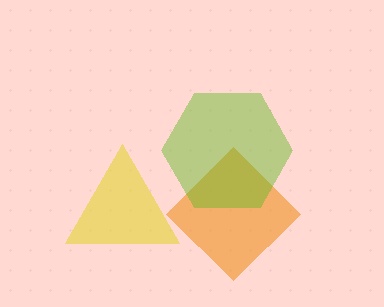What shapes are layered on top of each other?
The layered shapes are: an orange diamond, a yellow triangle, a lime hexagon.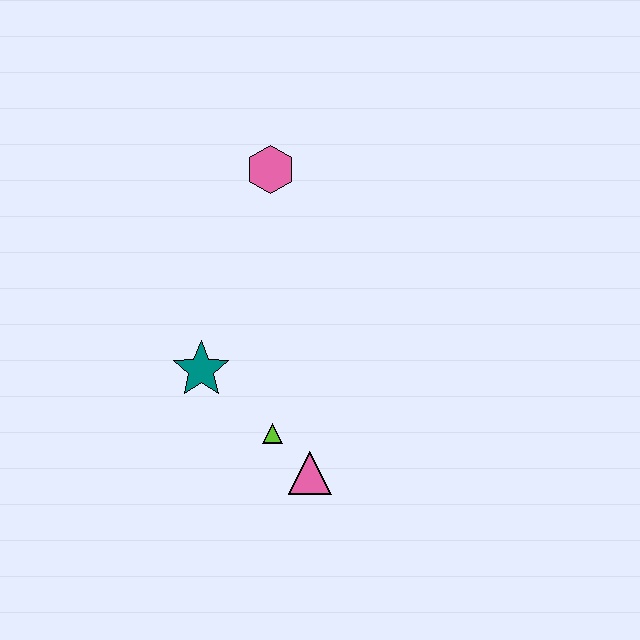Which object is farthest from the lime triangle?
The pink hexagon is farthest from the lime triangle.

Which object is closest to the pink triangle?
The lime triangle is closest to the pink triangle.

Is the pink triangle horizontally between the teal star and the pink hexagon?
No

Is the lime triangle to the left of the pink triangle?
Yes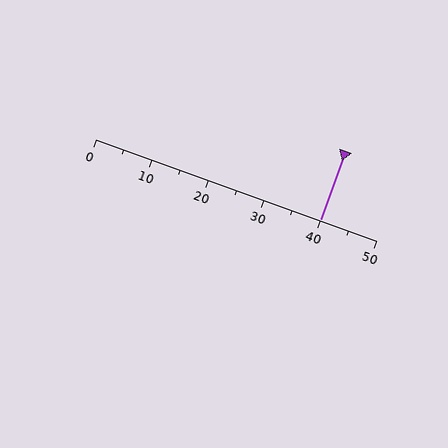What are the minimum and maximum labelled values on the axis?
The axis runs from 0 to 50.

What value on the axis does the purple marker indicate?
The marker indicates approximately 40.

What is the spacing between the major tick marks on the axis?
The major ticks are spaced 10 apart.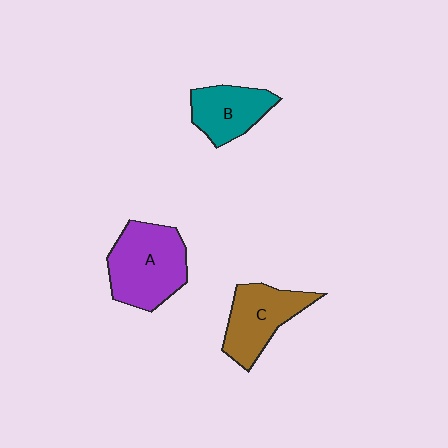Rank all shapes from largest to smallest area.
From largest to smallest: A (purple), C (brown), B (teal).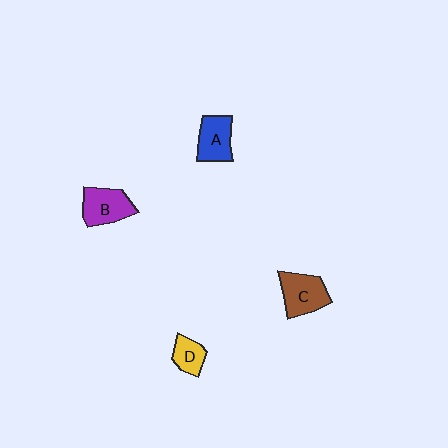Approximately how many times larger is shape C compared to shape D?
Approximately 1.7 times.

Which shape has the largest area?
Shape C (brown).